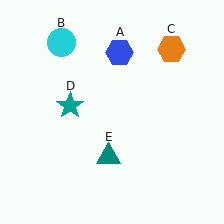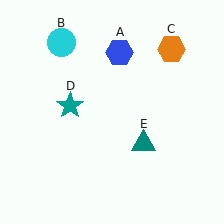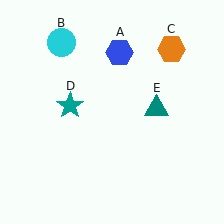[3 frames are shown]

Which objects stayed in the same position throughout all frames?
Blue hexagon (object A) and cyan circle (object B) and orange hexagon (object C) and teal star (object D) remained stationary.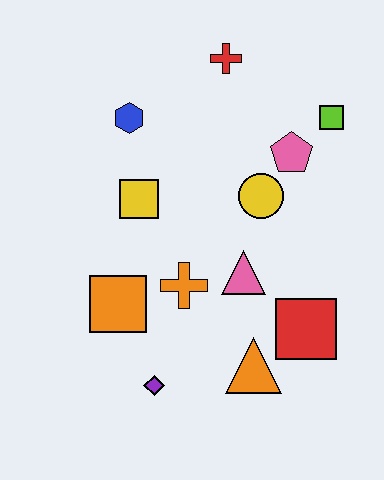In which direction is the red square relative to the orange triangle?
The red square is to the right of the orange triangle.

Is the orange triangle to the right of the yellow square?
Yes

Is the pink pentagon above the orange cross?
Yes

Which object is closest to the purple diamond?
The orange square is closest to the purple diamond.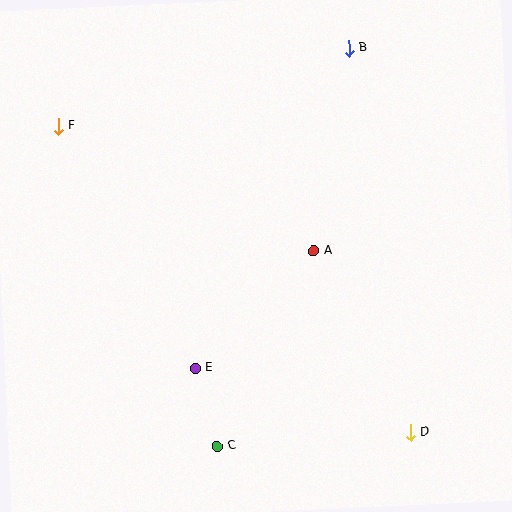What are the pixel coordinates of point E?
Point E is at (195, 368).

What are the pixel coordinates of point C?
Point C is at (217, 446).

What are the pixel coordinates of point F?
Point F is at (58, 126).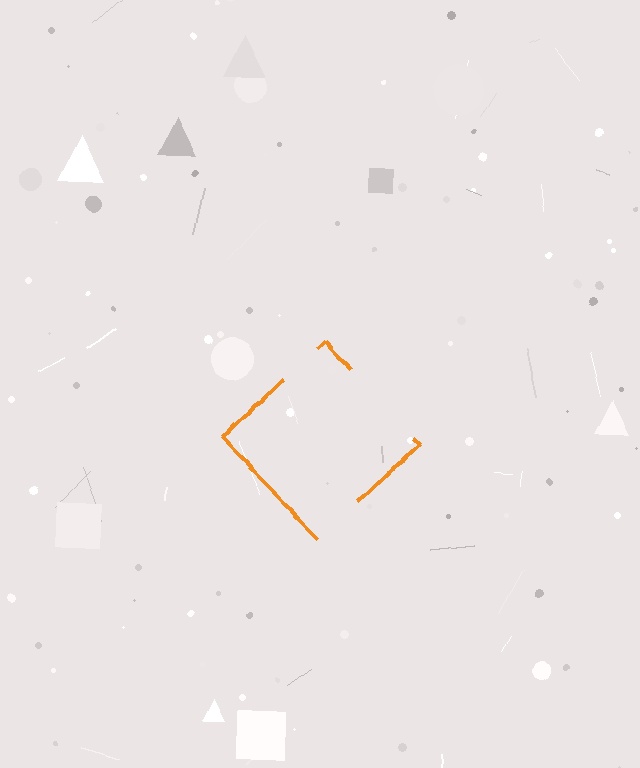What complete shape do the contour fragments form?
The contour fragments form a diamond.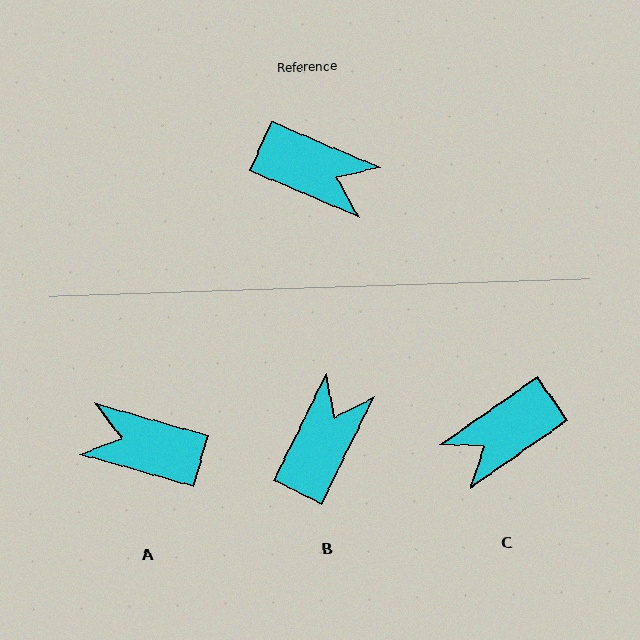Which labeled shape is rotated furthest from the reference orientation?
A, about 173 degrees away.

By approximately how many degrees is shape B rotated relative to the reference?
Approximately 87 degrees counter-clockwise.